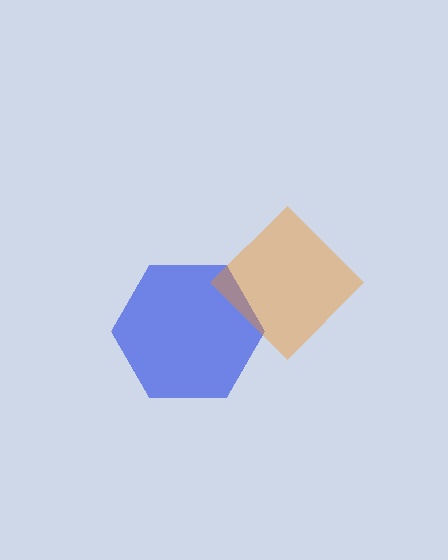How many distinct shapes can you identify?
There are 2 distinct shapes: a blue hexagon, an orange diamond.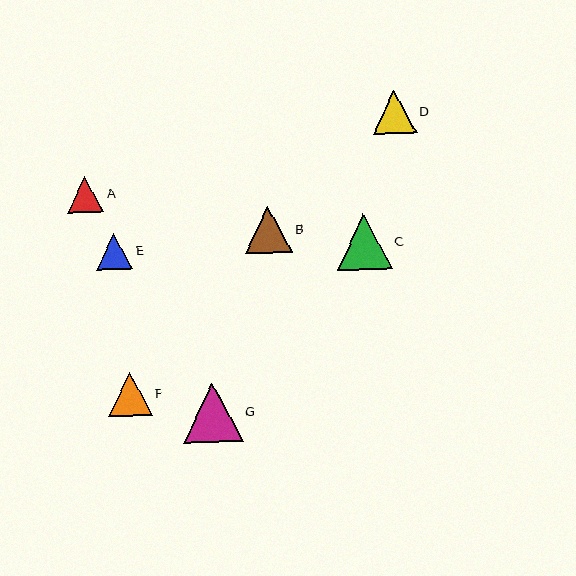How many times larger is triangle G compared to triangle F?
Triangle G is approximately 1.3 times the size of triangle F.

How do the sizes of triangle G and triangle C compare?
Triangle G and triangle C are approximately the same size.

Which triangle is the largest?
Triangle G is the largest with a size of approximately 59 pixels.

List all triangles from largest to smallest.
From largest to smallest: G, C, B, F, D, A, E.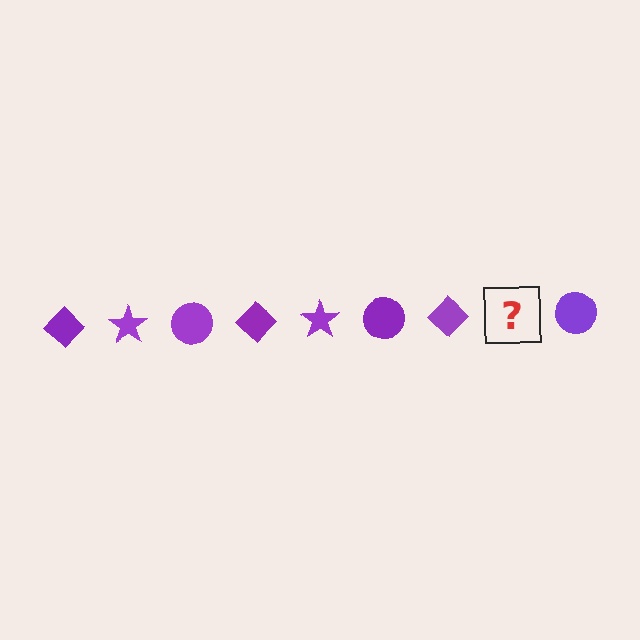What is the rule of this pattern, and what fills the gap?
The rule is that the pattern cycles through diamond, star, circle shapes in purple. The gap should be filled with a purple star.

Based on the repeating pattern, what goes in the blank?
The blank should be a purple star.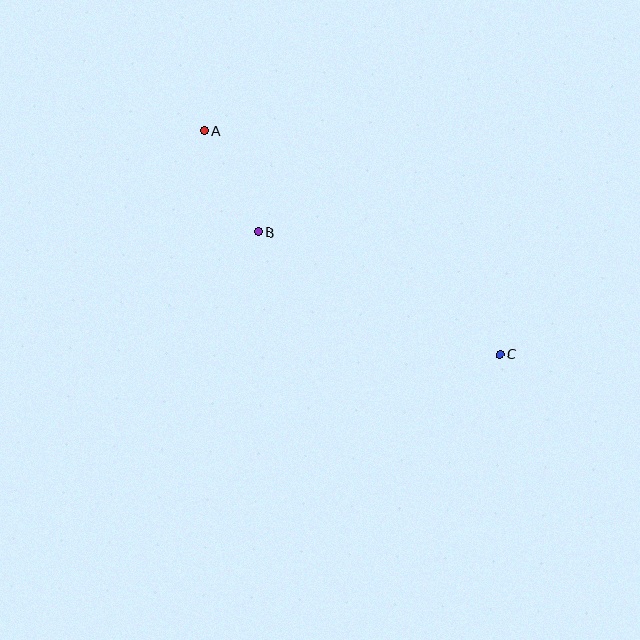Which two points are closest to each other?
Points A and B are closest to each other.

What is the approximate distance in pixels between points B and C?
The distance between B and C is approximately 270 pixels.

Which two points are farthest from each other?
Points A and C are farthest from each other.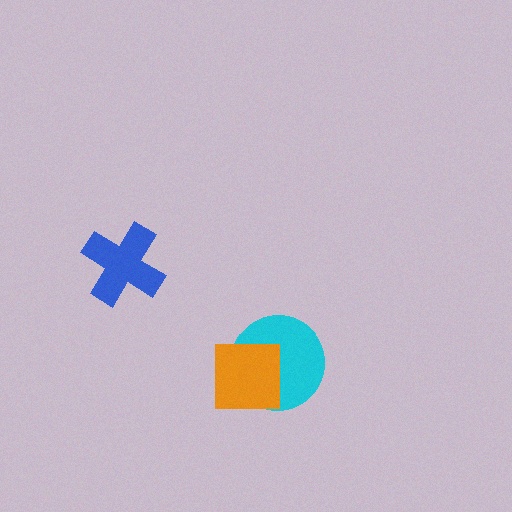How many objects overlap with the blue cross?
0 objects overlap with the blue cross.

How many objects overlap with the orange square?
1 object overlaps with the orange square.